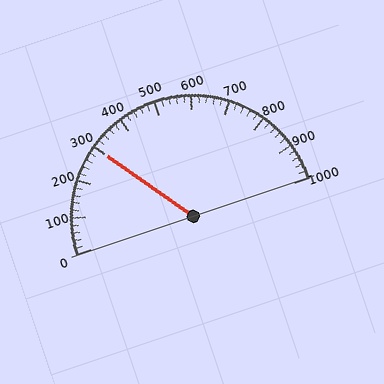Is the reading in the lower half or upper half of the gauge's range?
The reading is in the lower half of the range (0 to 1000).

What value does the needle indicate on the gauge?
The needle indicates approximately 300.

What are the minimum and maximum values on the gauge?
The gauge ranges from 0 to 1000.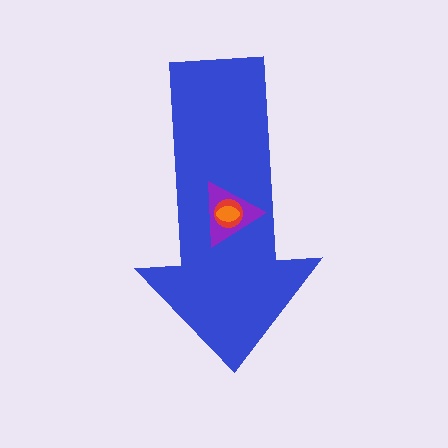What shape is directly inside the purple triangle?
The red circle.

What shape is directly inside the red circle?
The orange ellipse.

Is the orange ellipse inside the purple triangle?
Yes.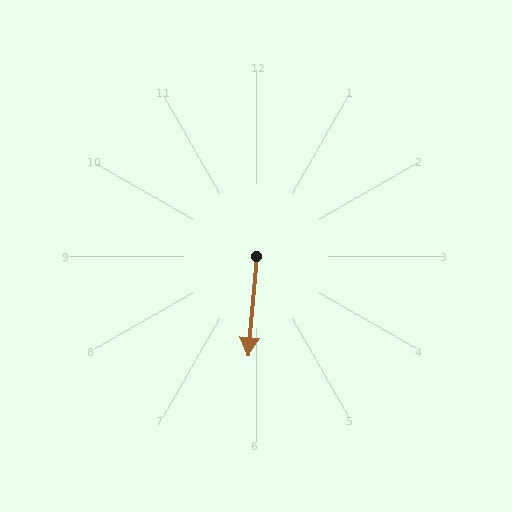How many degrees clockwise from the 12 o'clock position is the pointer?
Approximately 185 degrees.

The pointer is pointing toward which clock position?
Roughly 6 o'clock.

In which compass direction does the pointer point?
South.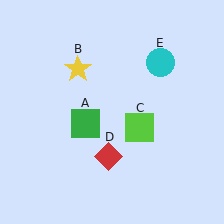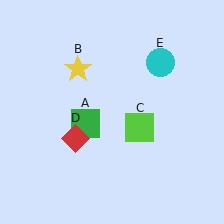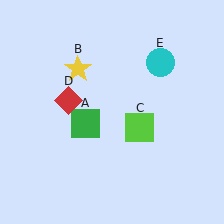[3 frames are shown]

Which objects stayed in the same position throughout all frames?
Green square (object A) and yellow star (object B) and lime square (object C) and cyan circle (object E) remained stationary.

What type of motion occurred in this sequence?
The red diamond (object D) rotated clockwise around the center of the scene.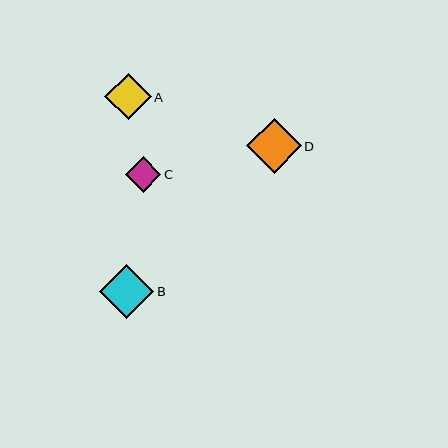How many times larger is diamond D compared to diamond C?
Diamond D is approximately 1.5 times the size of diamond C.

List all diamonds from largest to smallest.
From largest to smallest: D, B, A, C.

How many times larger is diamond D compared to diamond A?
Diamond D is approximately 1.2 times the size of diamond A.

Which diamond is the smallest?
Diamond C is the smallest with a size of approximately 36 pixels.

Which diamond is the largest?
Diamond D is the largest with a size of approximately 54 pixels.